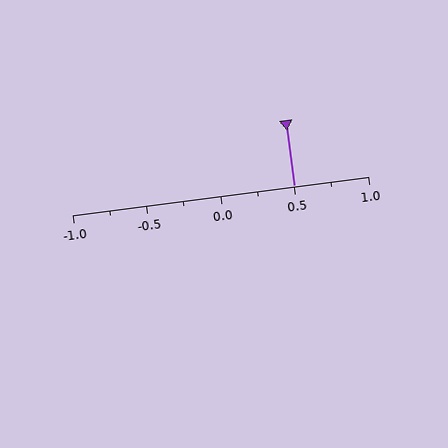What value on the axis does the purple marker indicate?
The marker indicates approximately 0.5.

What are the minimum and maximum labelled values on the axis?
The axis runs from -1.0 to 1.0.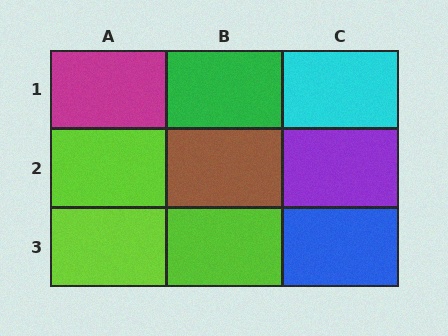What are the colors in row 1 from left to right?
Magenta, green, cyan.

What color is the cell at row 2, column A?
Lime.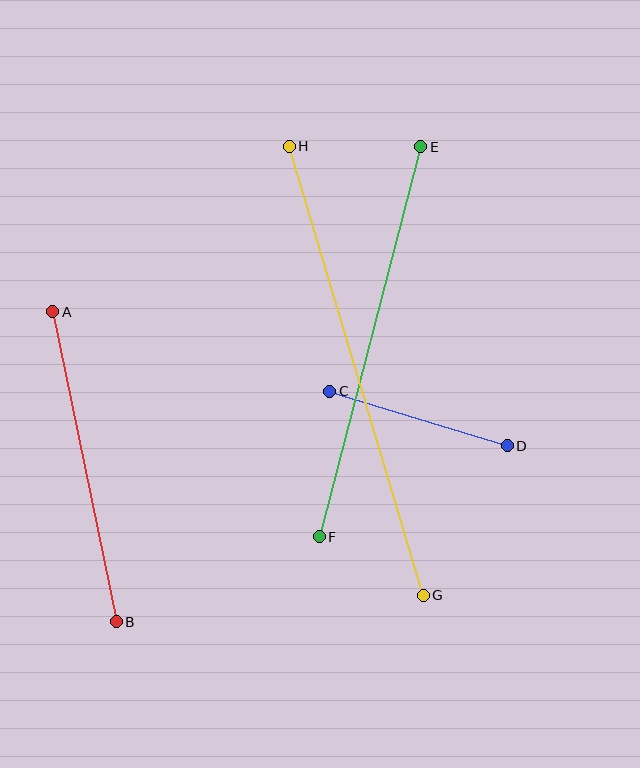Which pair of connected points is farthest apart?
Points G and H are farthest apart.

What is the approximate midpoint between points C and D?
The midpoint is at approximately (419, 418) pixels.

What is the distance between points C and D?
The distance is approximately 185 pixels.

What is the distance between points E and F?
The distance is approximately 403 pixels.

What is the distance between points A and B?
The distance is approximately 316 pixels.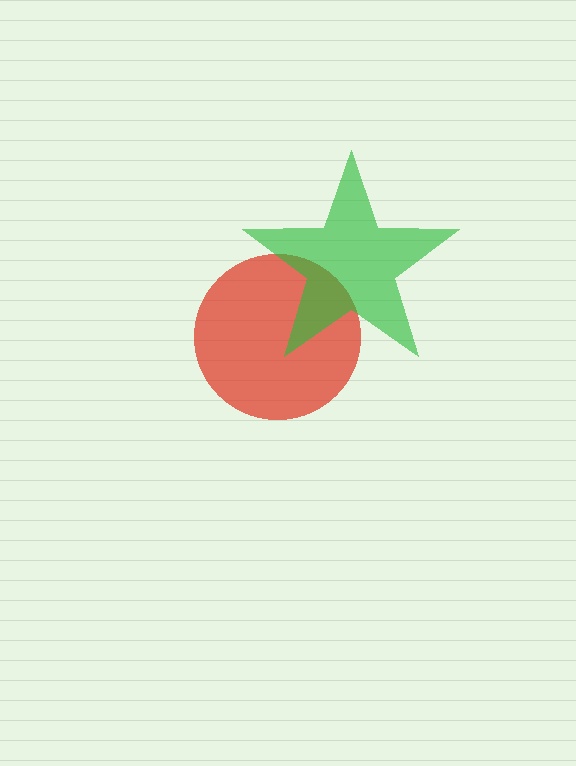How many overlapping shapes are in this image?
There are 2 overlapping shapes in the image.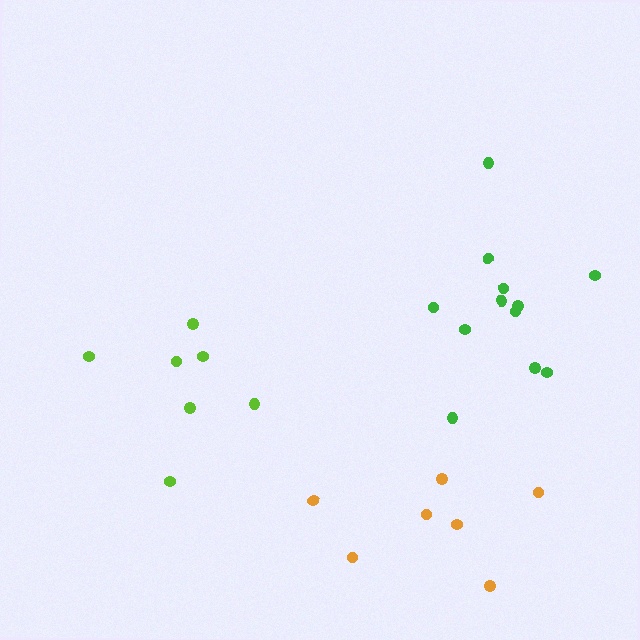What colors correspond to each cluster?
The clusters are colored: orange, green, lime.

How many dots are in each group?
Group 1: 7 dots, Group 2: 12 dots, Group 3: 7 dots (26 total).